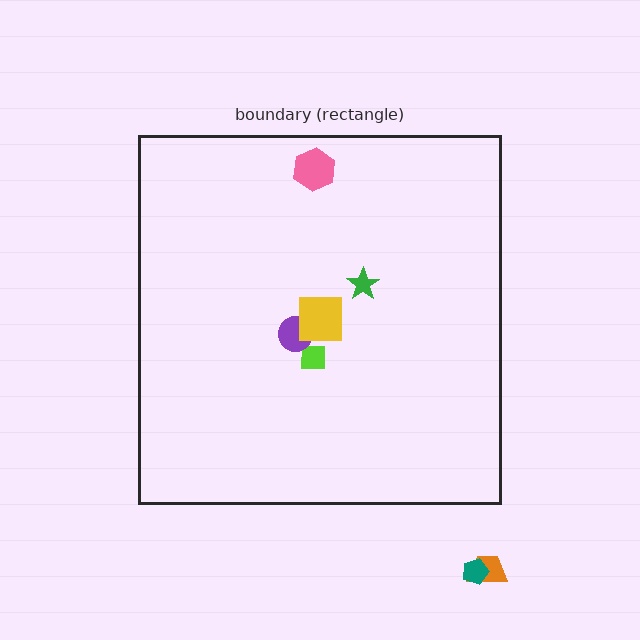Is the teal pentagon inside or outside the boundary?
Outside.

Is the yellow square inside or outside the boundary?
Inside.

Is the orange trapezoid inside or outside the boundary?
Outside.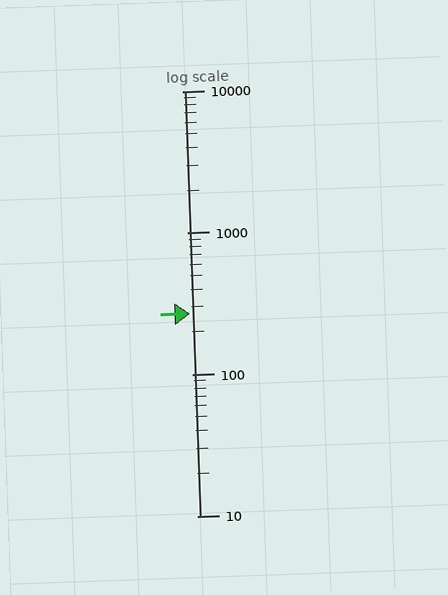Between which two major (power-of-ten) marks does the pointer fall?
The pointer is between 100 and 1000.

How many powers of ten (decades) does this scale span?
The scale spans 3 decades, from 10 to 10000.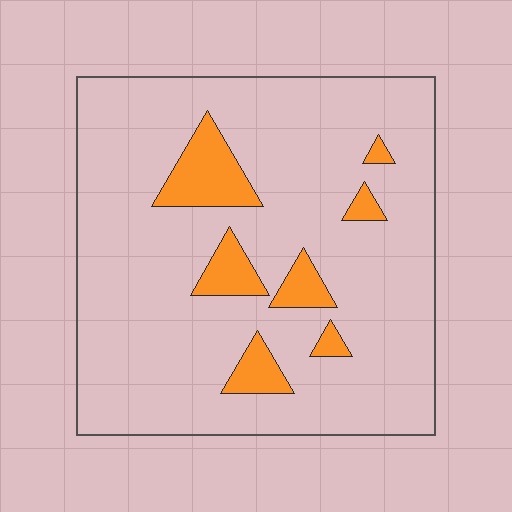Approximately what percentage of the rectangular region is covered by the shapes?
Approximately 10%.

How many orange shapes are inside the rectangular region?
7.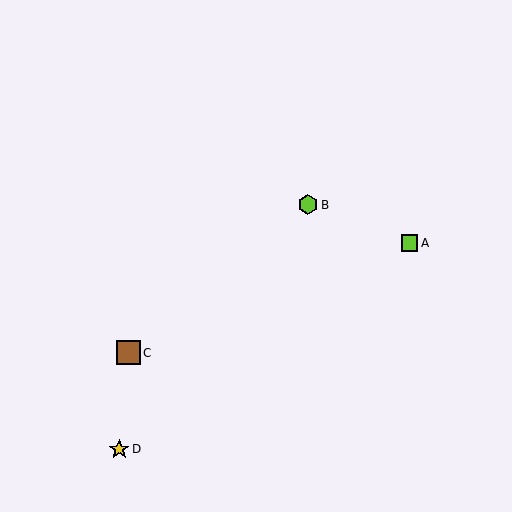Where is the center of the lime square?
The center of the lime square is at (410, 243).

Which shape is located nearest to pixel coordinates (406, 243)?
The lime square (labeled A) at (410, 243) is nearest to that location.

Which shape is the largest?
The brown square (labeled C) is the largest.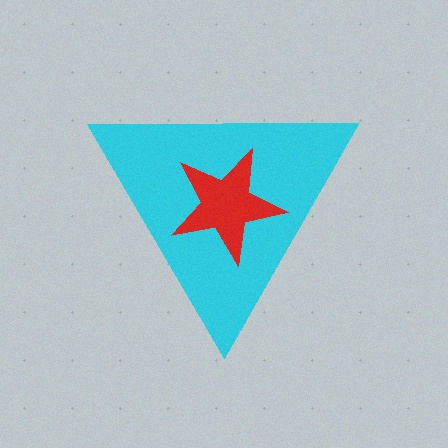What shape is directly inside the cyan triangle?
The red star.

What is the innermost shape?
The red star.